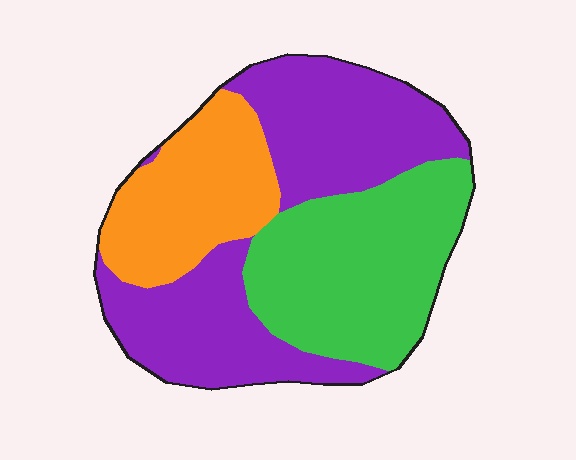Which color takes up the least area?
Orange, at roughly 25%.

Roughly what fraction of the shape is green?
Green takes up about one third (1/3) of the shape.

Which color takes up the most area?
Purple, at roughly 45%.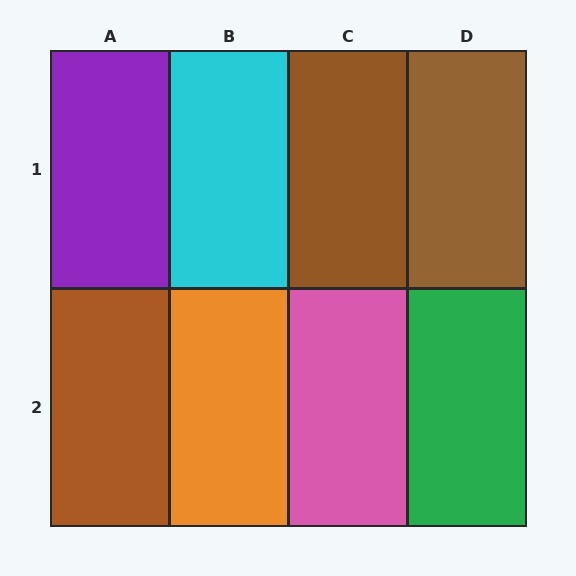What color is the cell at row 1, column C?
Brown.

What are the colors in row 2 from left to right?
Brown, orange, pink, green.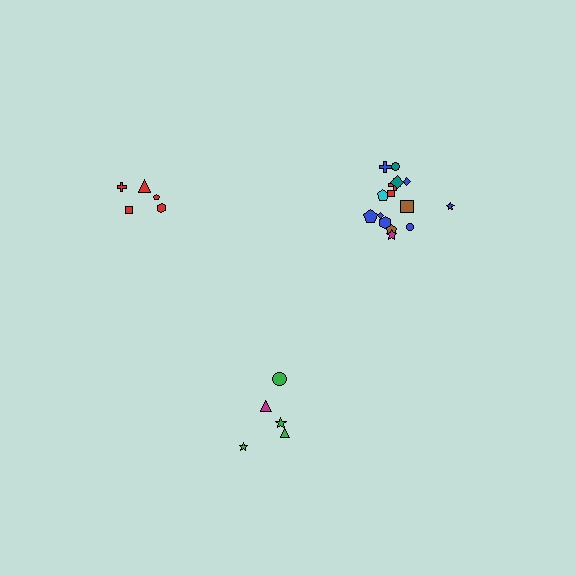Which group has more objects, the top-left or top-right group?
The top-right group.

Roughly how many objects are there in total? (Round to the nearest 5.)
Roughly 25 objects in total.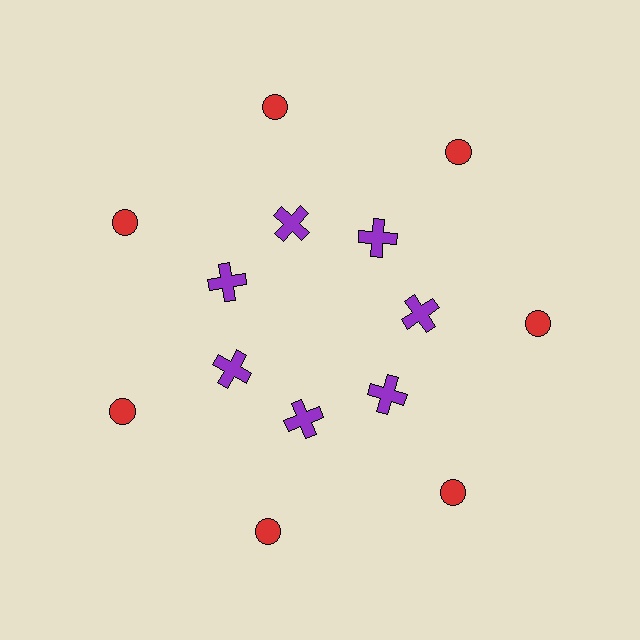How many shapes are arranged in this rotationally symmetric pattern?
There are 14 shapes, arranged in 7 groups of 2.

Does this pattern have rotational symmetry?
Yes, this pattern has 7-fold rotational symmetry. It looks the same after rotating 51 degrees around the center.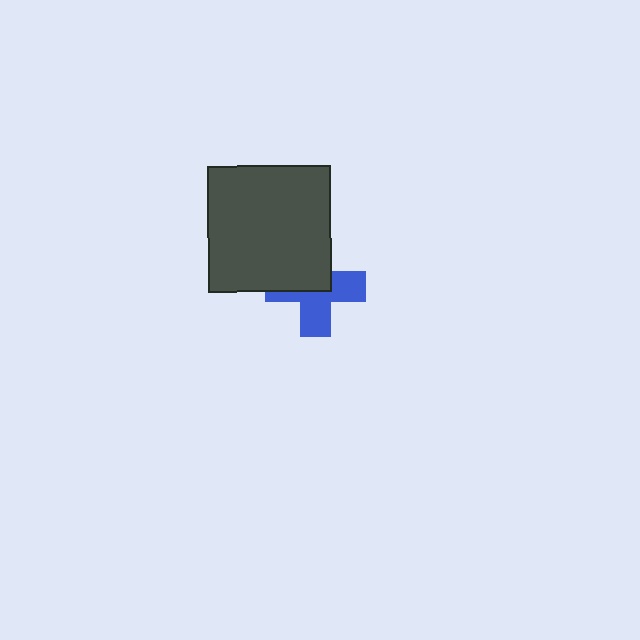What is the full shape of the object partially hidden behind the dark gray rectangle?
The partially hidden object is a blue cross.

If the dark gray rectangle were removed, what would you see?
You would see the complete blue cross.